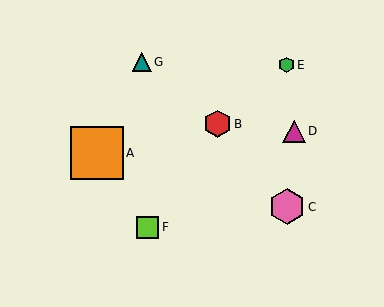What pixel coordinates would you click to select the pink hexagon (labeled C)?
Click at (287, 207) to select the pink hexagon C.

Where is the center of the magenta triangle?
The center of the magenta triangle is at (294, 131).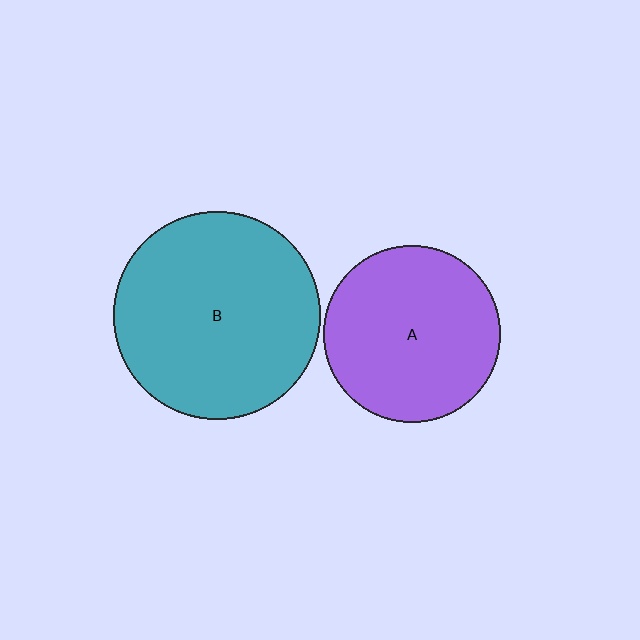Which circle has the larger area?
Circle B (teal).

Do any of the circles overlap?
No, none of the circles overlap.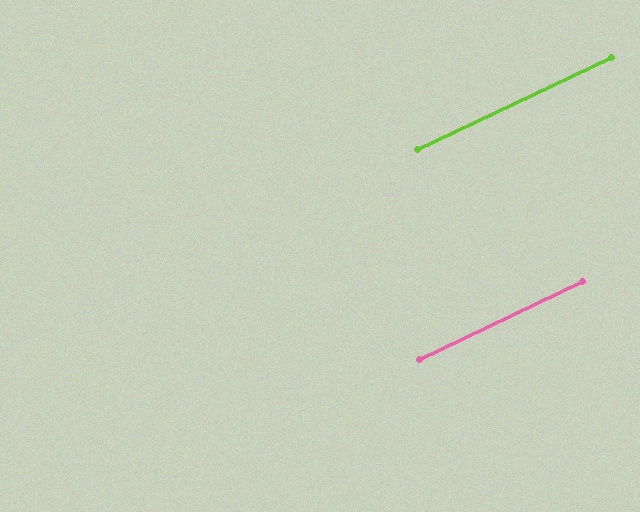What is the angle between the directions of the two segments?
Approximately 0 degrees.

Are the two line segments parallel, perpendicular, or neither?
Parallel — their directions differ by only 0.0°.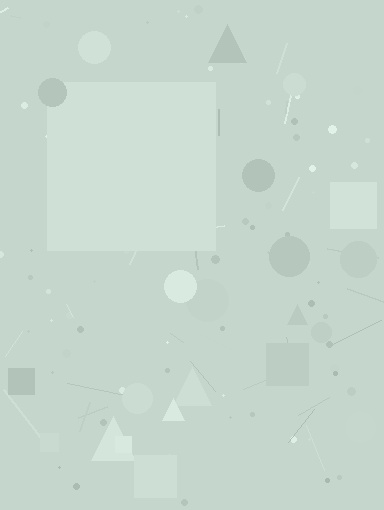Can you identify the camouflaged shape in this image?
The camouflaged shape is a square.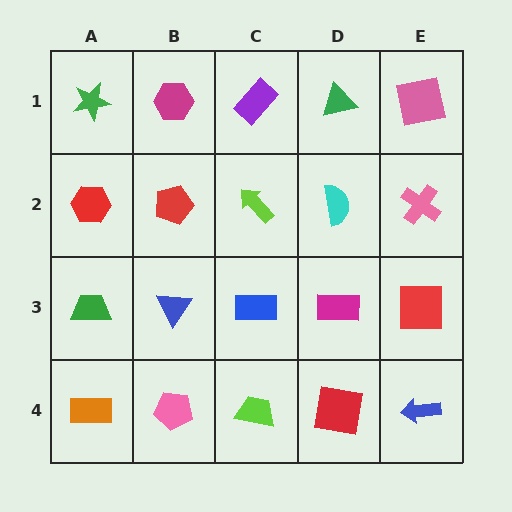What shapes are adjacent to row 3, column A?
A red hexagon (row 2, column A), an orange rectangle (row 4, column A), a blue triangle (row 3, column B).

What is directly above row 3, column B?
A red pentagon.